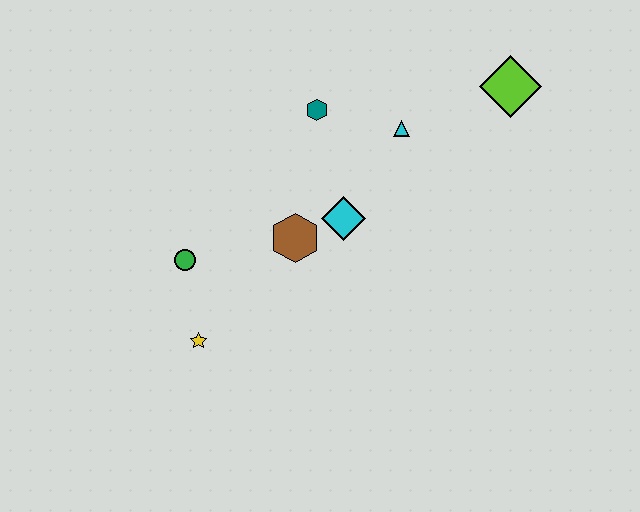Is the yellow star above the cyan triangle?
No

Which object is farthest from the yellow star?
The lime diamond is farthest from the yellow star.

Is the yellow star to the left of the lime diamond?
Yes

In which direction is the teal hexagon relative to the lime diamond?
The teal hexagon is to the left of the lime diamond.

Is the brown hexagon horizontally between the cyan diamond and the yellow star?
Yes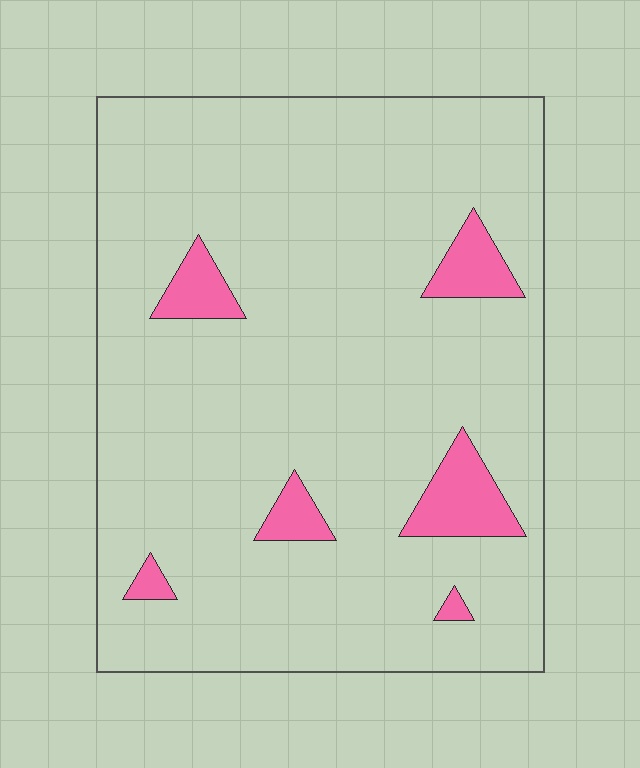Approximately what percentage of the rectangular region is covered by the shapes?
Approximately 10%.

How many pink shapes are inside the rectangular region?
6.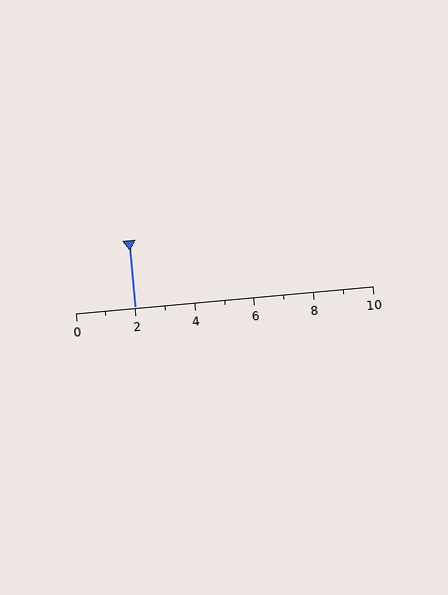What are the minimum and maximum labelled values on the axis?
The axis runs from 0 to 10.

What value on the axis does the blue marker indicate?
The marker indicates approximately 2.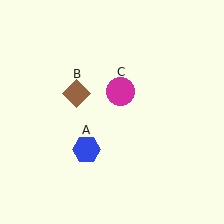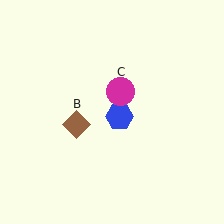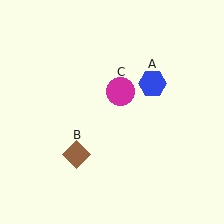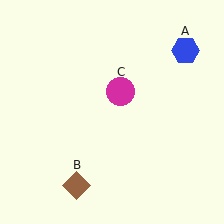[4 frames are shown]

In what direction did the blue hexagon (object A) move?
The blue hexagon (object A) moved up and to the right.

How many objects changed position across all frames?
2 objects changed position: blue hexagon (object A), brown diamond (object B).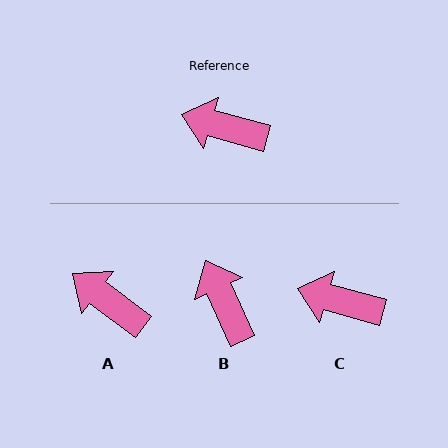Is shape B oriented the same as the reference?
No, it is off by about 49 degrees.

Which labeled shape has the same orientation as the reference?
C.